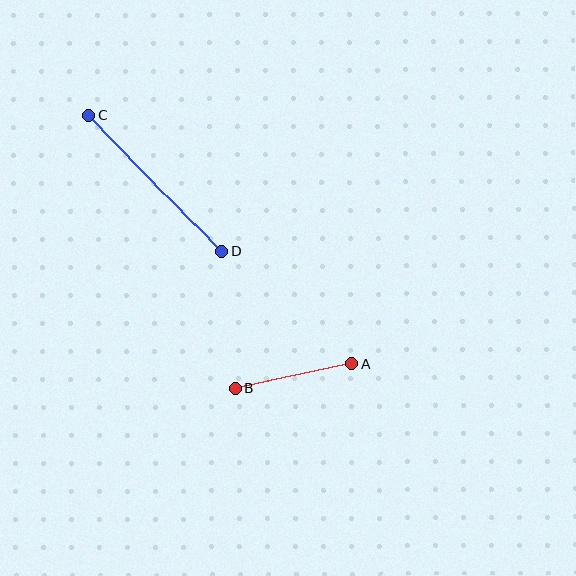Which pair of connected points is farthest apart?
Points C and D are farthest apart.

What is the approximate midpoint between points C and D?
The midpoint is at approximately (155, 183) pixels.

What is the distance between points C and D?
The distance is approximately 190 pixels.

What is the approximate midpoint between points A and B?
The midpoint is at approximately (294, 376) pixels.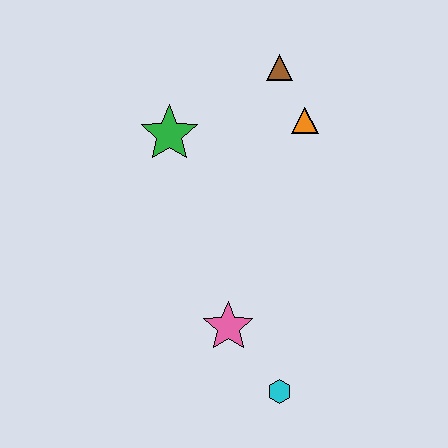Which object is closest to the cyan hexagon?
The pink star is closest to the cyan hexagon.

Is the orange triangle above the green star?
Yes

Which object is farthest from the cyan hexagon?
The brown triangle is farthest from the cyan hexagon.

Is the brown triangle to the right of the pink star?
Yes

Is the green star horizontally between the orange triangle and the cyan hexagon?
No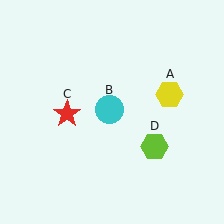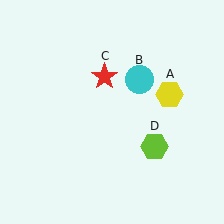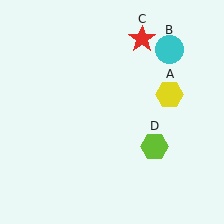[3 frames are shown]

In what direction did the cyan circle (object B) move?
The cyan circle (object B) moved up and to the right.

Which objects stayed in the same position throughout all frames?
Yellow hexagon (object A) and lime hexagon (object D) remained stationary.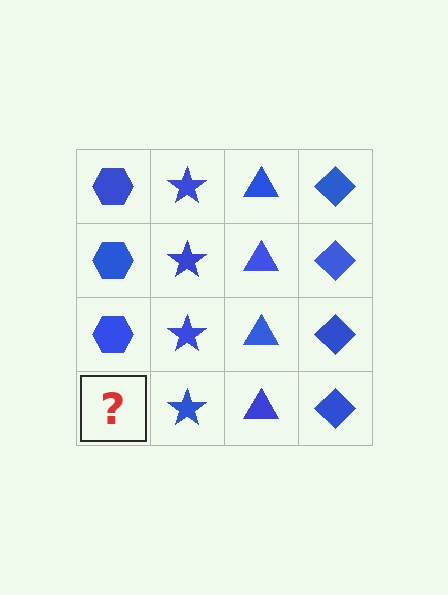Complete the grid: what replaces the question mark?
The question mark should be replaced with a blue hexagon.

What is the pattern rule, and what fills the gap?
The rule is that each column has a consistent shape. The gap should be filled with a blue hexagon.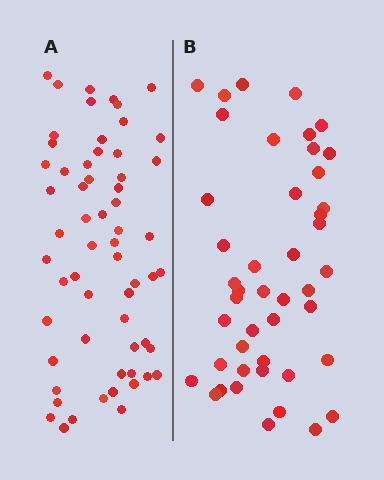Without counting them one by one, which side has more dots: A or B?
Region A (the left region) has more dots.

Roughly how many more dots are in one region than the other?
Region A has approximately 15 more dots than region B.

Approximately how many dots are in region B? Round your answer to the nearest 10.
About 40 dots. (The exact count is 45, which rounds to 40.)